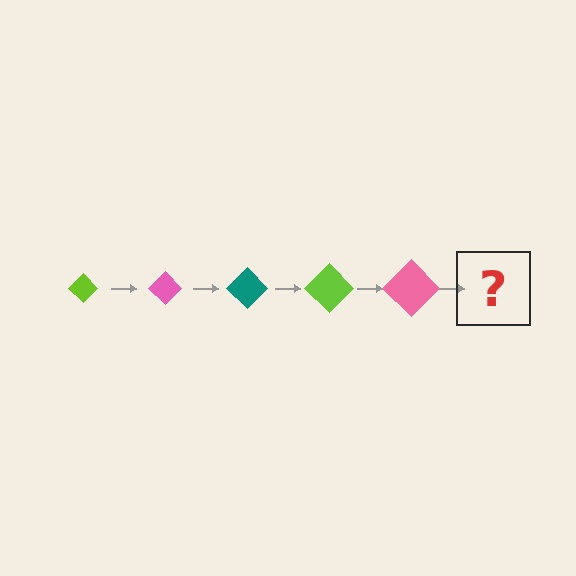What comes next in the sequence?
The next element should be a teal diamond, larger than the previous one.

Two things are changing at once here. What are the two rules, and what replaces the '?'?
The two rules are that the diamond grows larger each step and the color cycles through lime, pink, and teal. The '?' should be a teal diamond, larger than the previous one.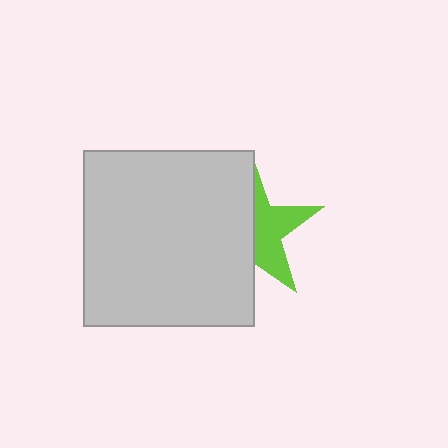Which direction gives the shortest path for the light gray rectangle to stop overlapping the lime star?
Moving left gives the shortest separation.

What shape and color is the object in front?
The object in front is a light gray rectangle.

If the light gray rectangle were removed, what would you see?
You would see the complete lime star.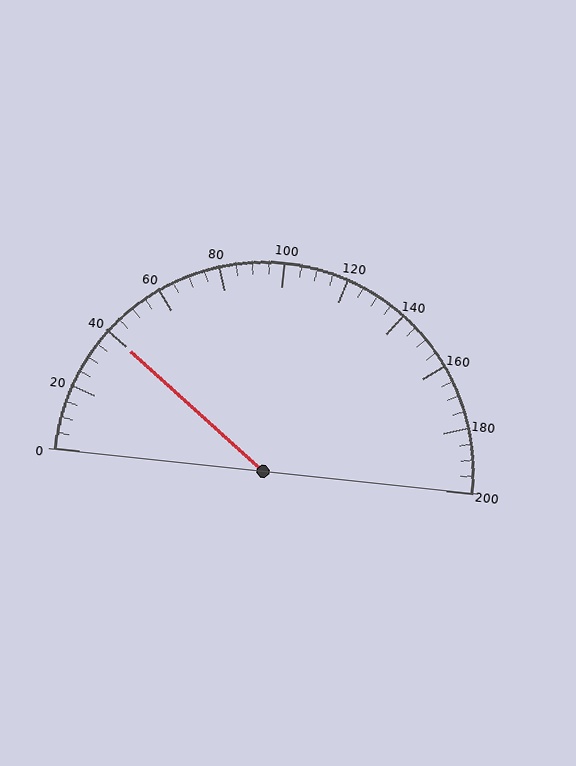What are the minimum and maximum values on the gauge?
The gauge ranges from 0 to 200.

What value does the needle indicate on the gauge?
The needle indicates approximately 40.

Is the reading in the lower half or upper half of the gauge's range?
The reading is in the lower half of the range (0 to 200).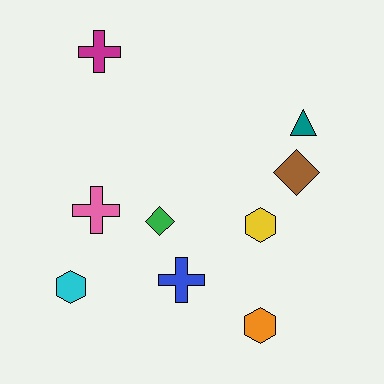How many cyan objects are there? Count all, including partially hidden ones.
There is 1 cyan object.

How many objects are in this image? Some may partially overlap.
There are 9 objects.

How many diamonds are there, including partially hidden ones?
There are 2 diamonds.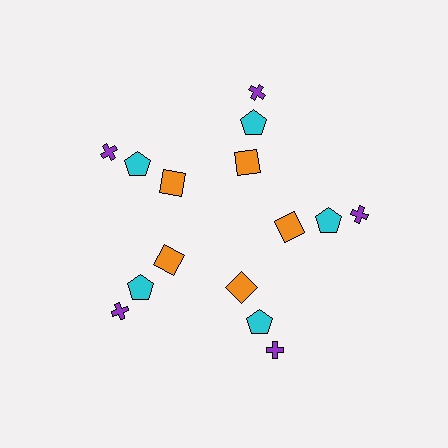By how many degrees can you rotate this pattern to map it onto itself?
The pattern maps onto itself every 72 degrees of rotation.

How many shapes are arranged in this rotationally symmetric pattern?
There are 15 shapes, arranged in 5 groups of 3.